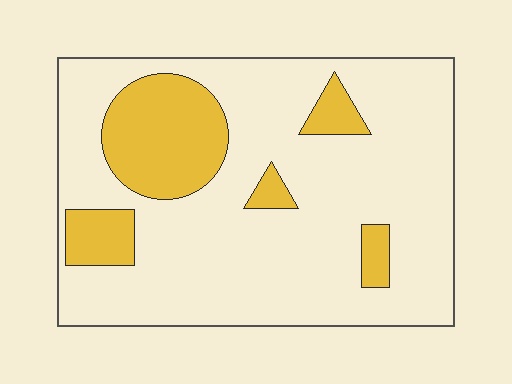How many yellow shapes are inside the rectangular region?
5.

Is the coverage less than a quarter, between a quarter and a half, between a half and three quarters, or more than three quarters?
Less than a quarter.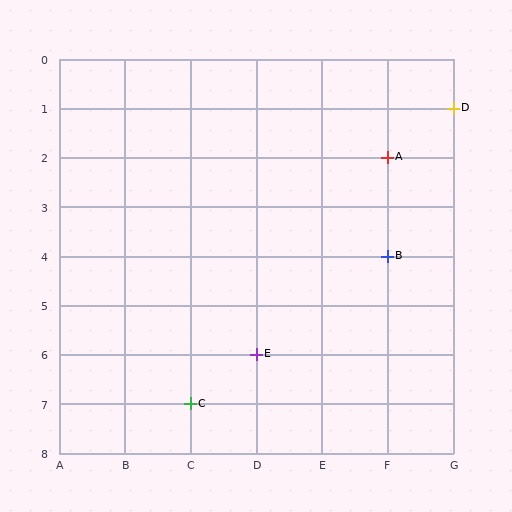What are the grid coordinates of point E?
Point E is at grid coordinates (D, 6).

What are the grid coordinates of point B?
Point B is at grid coordinates (F, 4).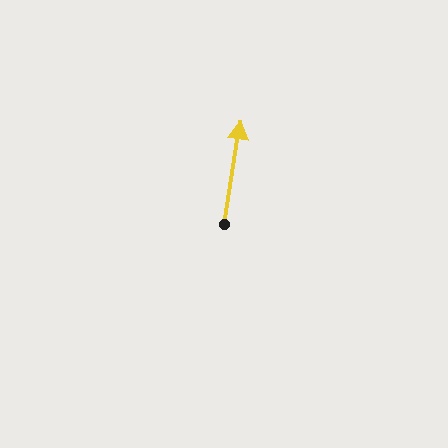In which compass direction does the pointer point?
North.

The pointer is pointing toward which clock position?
Roughly 12 o'clock.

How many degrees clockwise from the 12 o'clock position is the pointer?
Approximately 9 degrees.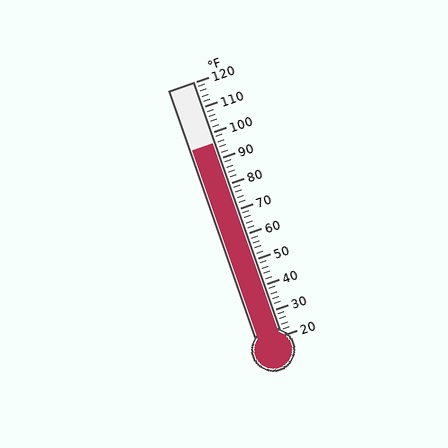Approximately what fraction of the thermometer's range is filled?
The thermometer is filled to approximately 75% of its range.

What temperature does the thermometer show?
The thermometer shows approximately 96°F.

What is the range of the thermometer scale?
The thermometer scale ranges from 20°F to 120°F.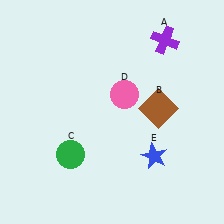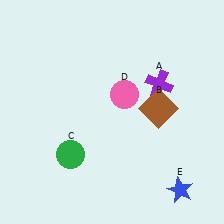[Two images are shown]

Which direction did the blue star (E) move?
The blue star (E) moved down.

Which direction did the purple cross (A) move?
The purple cross (A) moved down.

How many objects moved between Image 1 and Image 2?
2 objects moved between the two images.